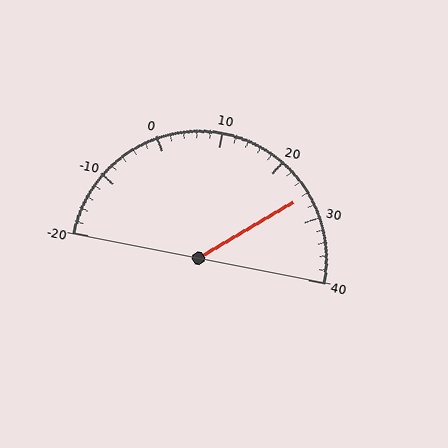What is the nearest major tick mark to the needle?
The nearest major tick mark is 30.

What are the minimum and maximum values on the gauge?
The gauge ranges from -20 to 40.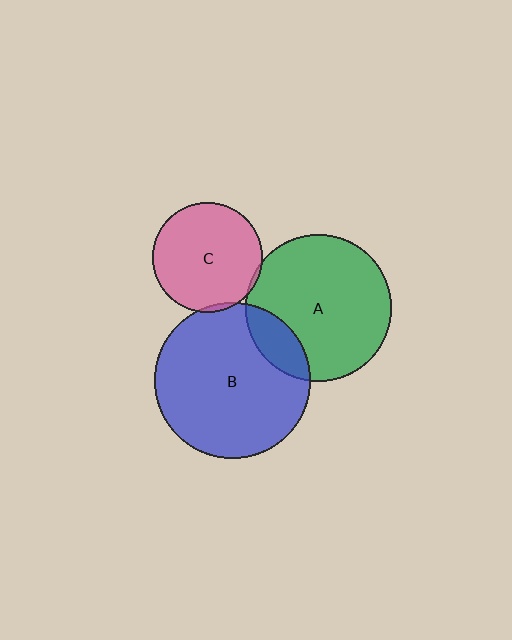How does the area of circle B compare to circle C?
Approximately 2.0 times.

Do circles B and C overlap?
Yes.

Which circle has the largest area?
Circle B (blue).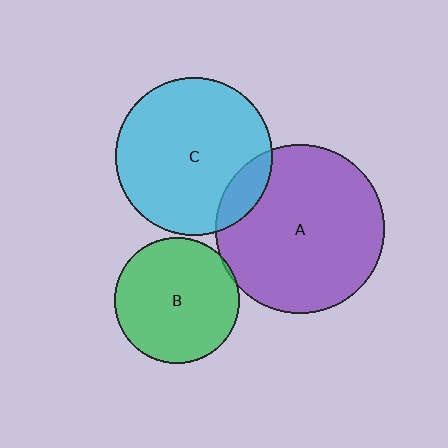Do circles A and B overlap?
Yes.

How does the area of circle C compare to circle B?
Approximately 1.6 times.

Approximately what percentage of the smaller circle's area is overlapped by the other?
Approximately 5%.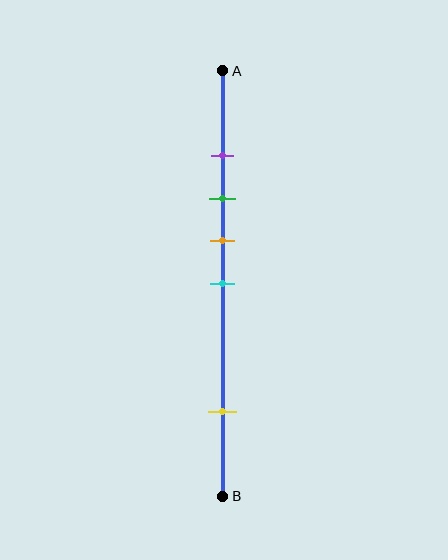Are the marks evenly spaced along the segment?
No, the marks are not evenly spaced.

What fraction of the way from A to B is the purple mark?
The purple mark is approximately 20% (0.2) of the way from A to B.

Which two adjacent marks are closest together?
The purple and green marks are the closest adjacent pair.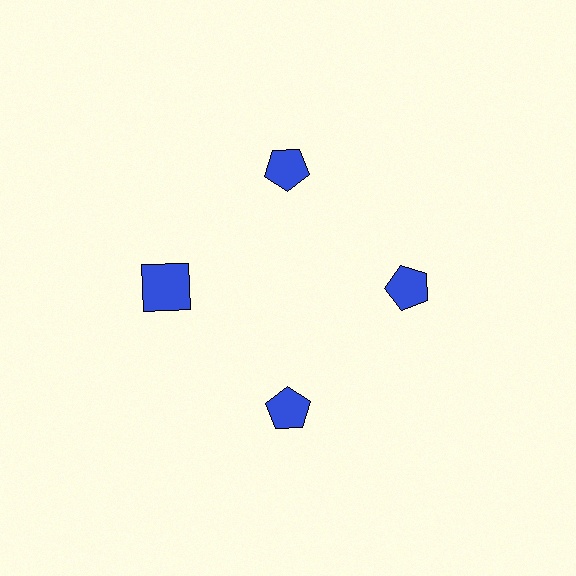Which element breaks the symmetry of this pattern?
The blue square at roughly the 9 o'clock position breaks the symmetry. All other shapes are blue pentagons.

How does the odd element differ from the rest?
It has a different shape: square instead of pentagon.